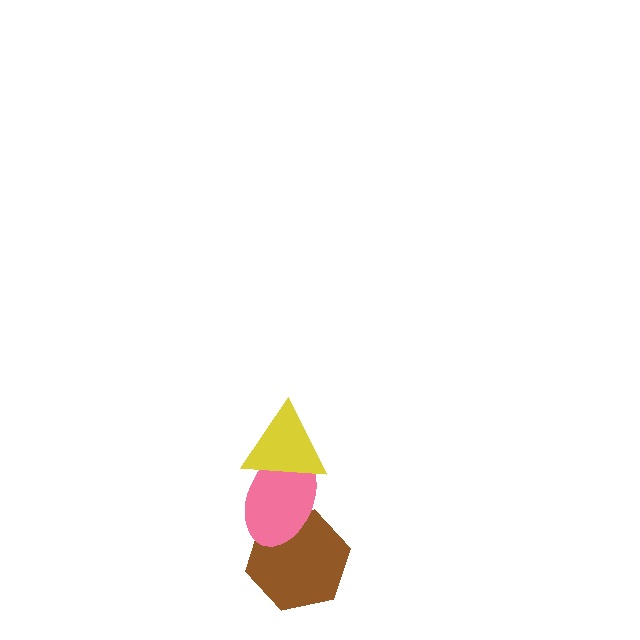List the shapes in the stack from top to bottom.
From top to bottom: the yellow triangle, the pink ellipse, the brown hexagon.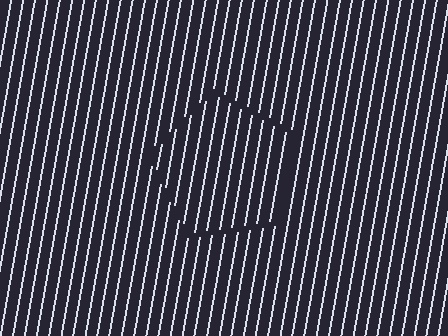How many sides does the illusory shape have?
5 sides — the line-ends trace a pentagon.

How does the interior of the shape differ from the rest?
The interior of the shape contains the same grating, shifted by half a period — the contour is defined by the phase discontinuity where line-ends from the inner and outer gratings abut.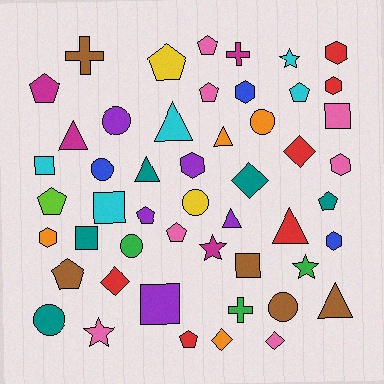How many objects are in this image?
There are 50 objects.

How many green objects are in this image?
There are 3 green objects.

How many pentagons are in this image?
There are 11 pentagons.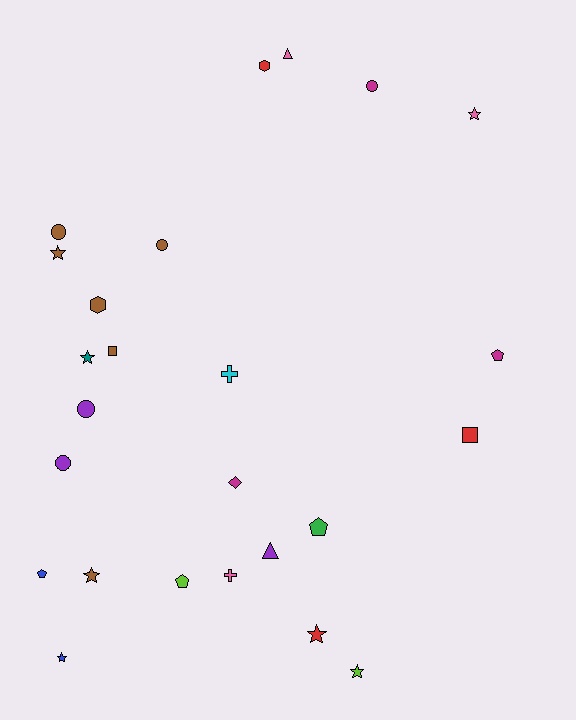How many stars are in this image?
There are 7 stars.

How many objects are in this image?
There are 25 objects.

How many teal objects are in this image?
There is 1 teal object.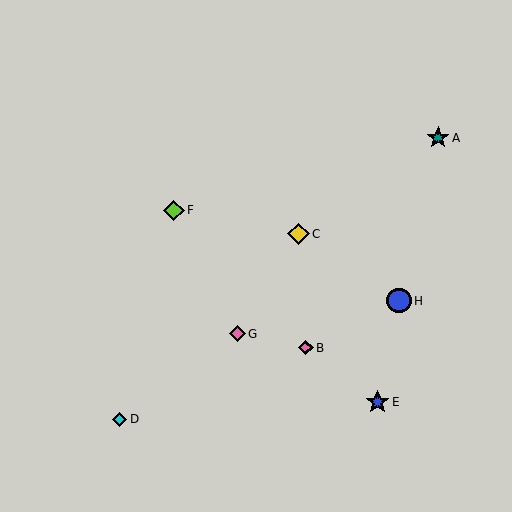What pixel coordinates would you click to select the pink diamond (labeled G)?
Click at (238, 334) to select the pink diamond G.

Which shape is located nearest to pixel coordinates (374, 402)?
The blue star (labeled E) at (378, 402) is nearest to that location.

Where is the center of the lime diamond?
The center of the lime diamond is at (174, 210).